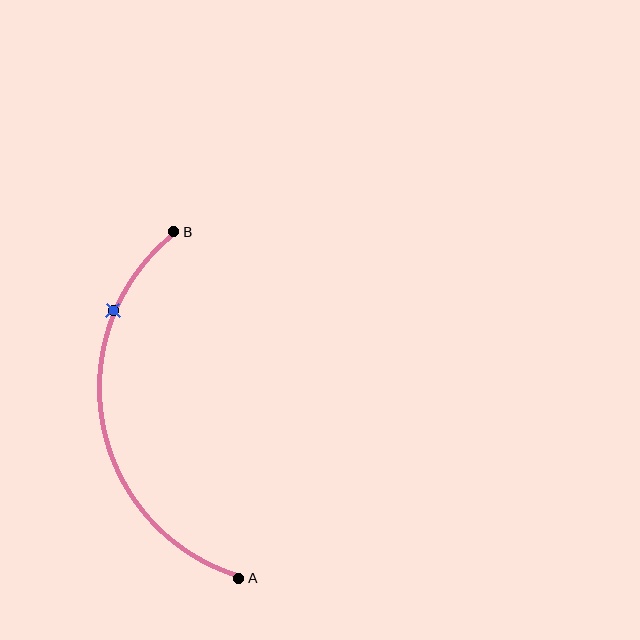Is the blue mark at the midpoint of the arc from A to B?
No. The blue mark lies on the arc but is closer to endpoint B. The arc midpoint would be at the point on the curve equidistant along the arc from both A and B.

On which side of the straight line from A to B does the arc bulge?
The arc bulges to the left of the straight line connecting A and B.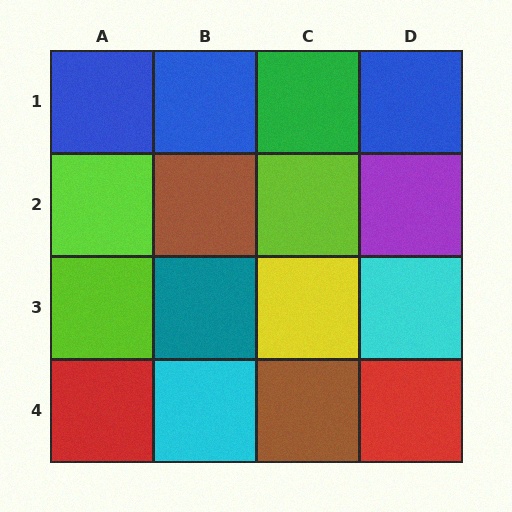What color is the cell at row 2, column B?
Brown.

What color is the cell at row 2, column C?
Lime.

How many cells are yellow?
1 cell is yellow.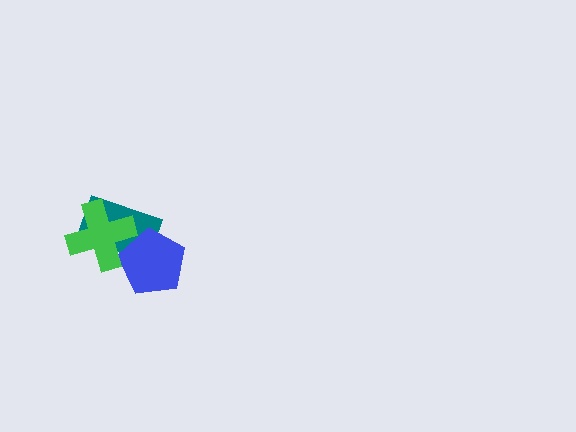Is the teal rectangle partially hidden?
Yes, it is partially covered by another shape.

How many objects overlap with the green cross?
2 objects overlap with the green cross.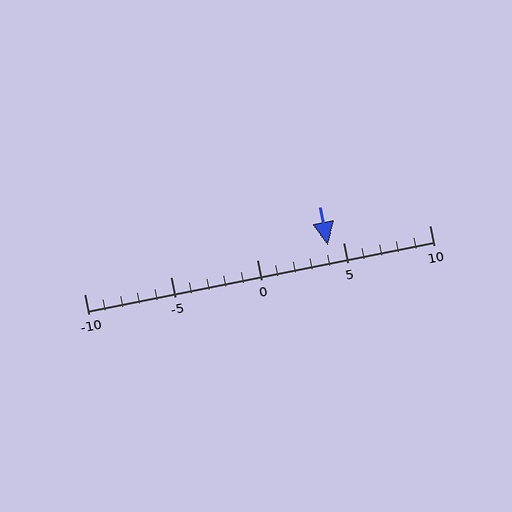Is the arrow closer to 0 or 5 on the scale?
The arrow is closer to 5.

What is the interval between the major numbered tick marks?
The major tick marks are spaced 5 units apart.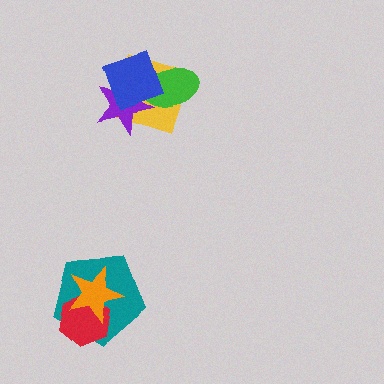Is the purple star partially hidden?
Yes, it is partially covered by another shape.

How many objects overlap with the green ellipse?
3 objects overlap with the green ellipse.